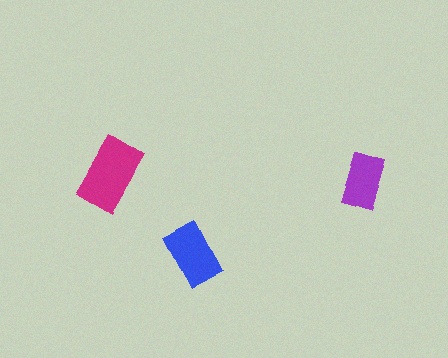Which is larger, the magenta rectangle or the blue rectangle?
The magenta one.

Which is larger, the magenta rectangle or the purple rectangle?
The magenta one.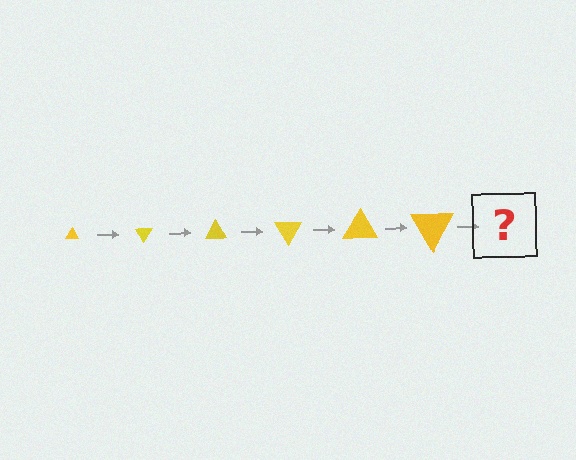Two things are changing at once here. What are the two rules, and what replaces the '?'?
The two rules are that the triangle grows larger each step and it rotates 60 degrees each step. The '?' should be a triangle, larger than the previous one and rotated 360 degrees from the start.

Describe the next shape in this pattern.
It should be a triangle, larger than the previous one and rotated 360 degrees from the start.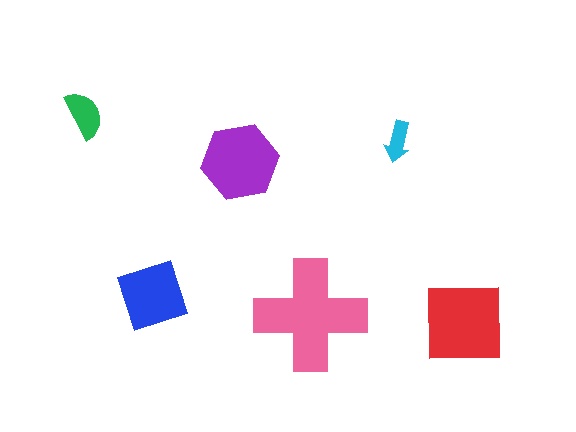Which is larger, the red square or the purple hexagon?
The red square.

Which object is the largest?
The pink cross.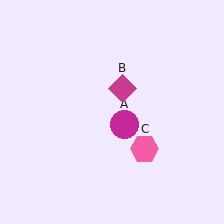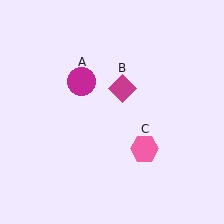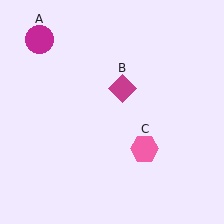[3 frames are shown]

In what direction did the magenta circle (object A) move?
The magenta circle (object A) moved up and to the left.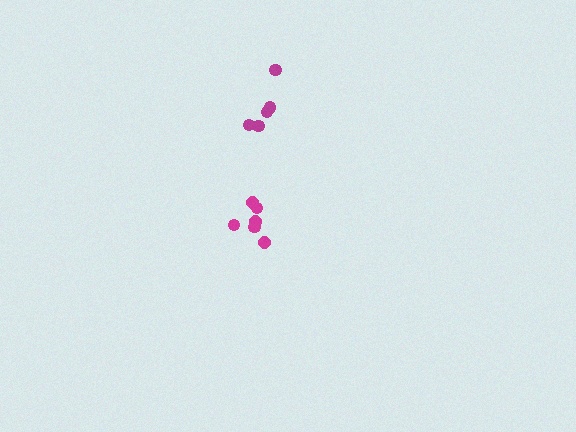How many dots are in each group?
Group 1: 5 dots, Group 2: 6 dots (11 total).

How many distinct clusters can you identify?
There are 2 distinct clusters.